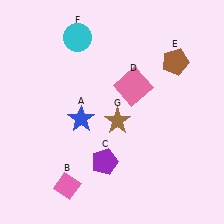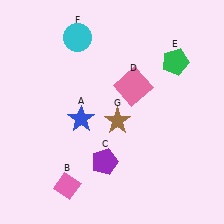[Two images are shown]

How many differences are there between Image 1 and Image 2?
There is 1 difference between the two images.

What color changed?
The pentagon (E) changed from brown in Image 1 to green in Image 2.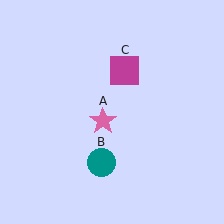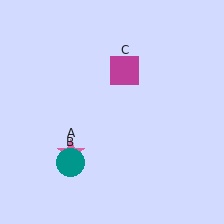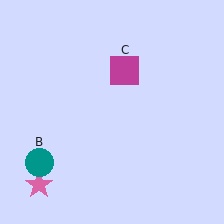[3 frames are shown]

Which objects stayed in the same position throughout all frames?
Magenta square (object C) remained stationary.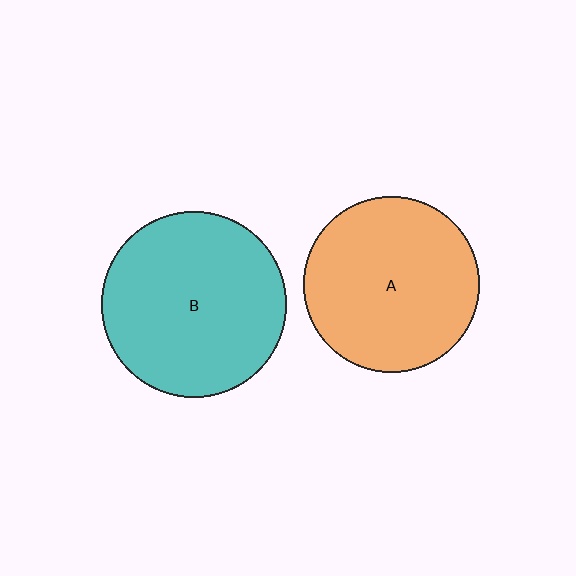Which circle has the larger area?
Circle B (teal).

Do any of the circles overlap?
No, none of the circles overlap.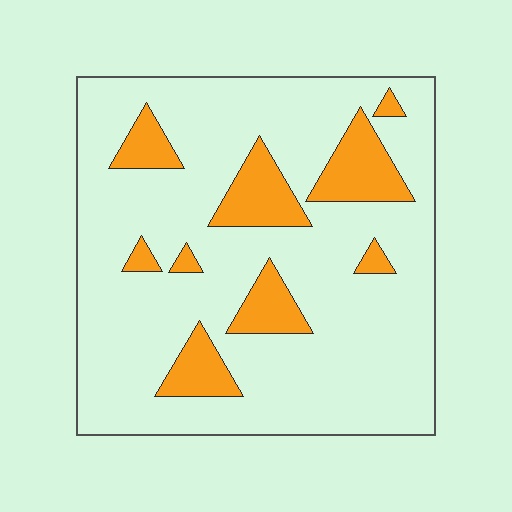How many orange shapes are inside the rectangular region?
9.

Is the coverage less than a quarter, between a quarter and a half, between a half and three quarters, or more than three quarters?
Less than a quarter.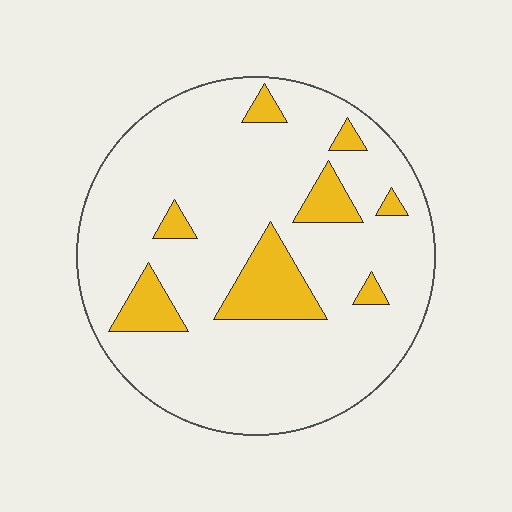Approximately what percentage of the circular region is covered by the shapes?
Approximately 15%.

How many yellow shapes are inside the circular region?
8.